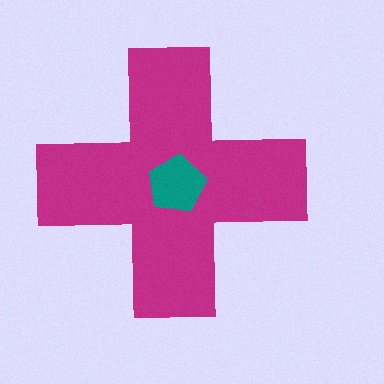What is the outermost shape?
The magenta cross.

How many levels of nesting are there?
2.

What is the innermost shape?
The teal pentagon.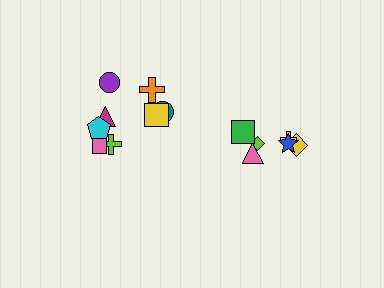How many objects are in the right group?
There are 6 objects.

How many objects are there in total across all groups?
There are 14 objects.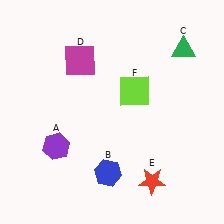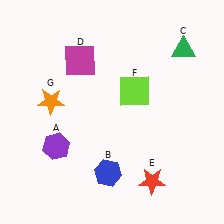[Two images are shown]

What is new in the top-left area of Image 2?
An orange star (G) was added in the top-left area of Image 2.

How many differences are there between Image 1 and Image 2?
There is 1 difference between the two images.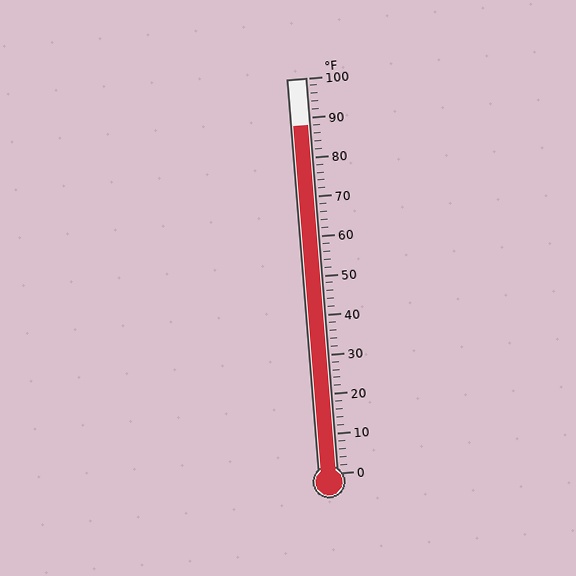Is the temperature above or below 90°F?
The temperature is below 90°F.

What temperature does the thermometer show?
The thermometer shows approximately 88°F.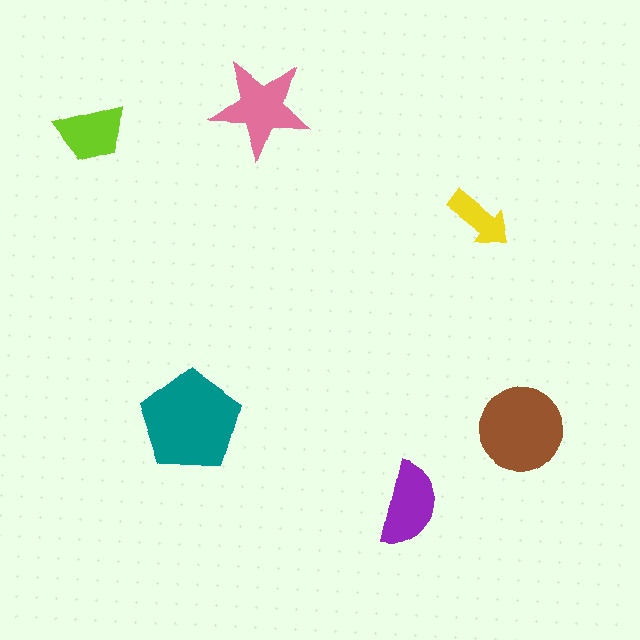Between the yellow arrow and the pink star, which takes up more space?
The pink star.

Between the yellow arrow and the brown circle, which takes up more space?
The brown circle.